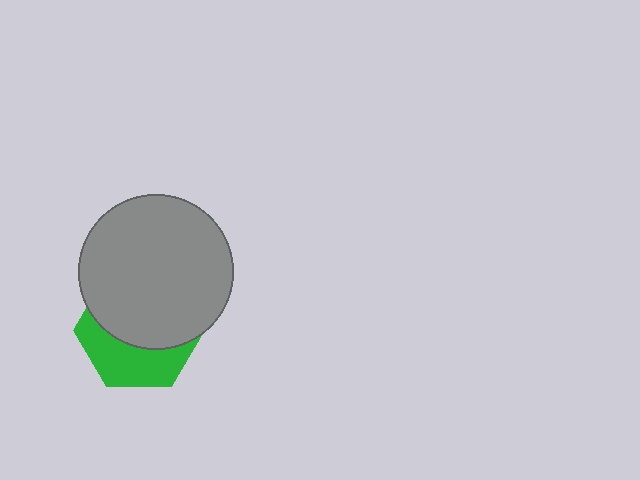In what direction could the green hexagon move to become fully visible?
The green hexagon could move down. That would shift it out from behind the gray circle entirely.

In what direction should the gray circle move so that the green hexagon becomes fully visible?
The gray circle should move up. That is the shortest direction to clear the overlap and leave the green hexagon fully visible.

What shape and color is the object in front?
The object in front is a gray circle.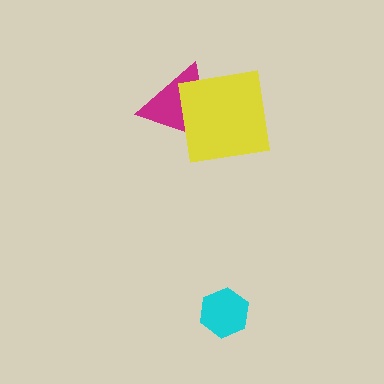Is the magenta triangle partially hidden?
Yes, it is partially covered by another shape.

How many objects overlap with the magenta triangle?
1 object overlaps with the magenta triangle.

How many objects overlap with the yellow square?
1 object overlaps with the yellow square.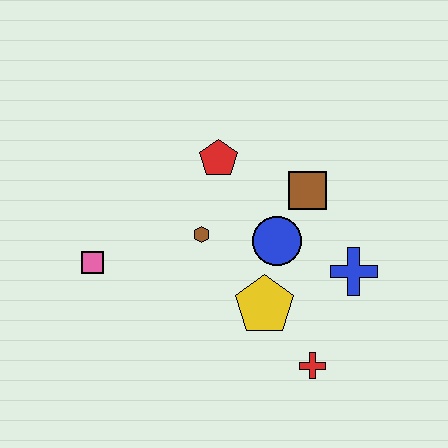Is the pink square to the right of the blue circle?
No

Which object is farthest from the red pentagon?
The red cross is farthest from the red pentagon.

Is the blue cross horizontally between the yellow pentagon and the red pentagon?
No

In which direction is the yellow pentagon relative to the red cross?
The yellow pentagon is above the red cross.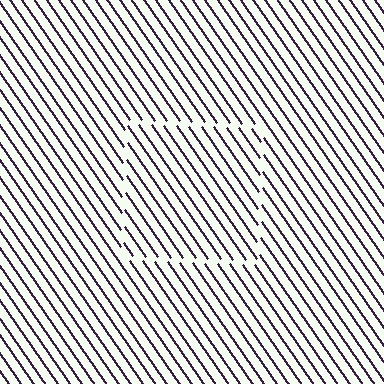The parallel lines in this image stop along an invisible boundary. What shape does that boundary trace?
An illusory square. The interior of the shape contains the same grating, shifted by half a period — the contour is defined by the phase discontinuity where line-ends from the inner and outer gratings abut.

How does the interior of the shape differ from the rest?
The interior of the shape contains the same grating, shifted by half a period — the contour is defined by the phase discontinuity where line-ends from the inner and outer gratings abut.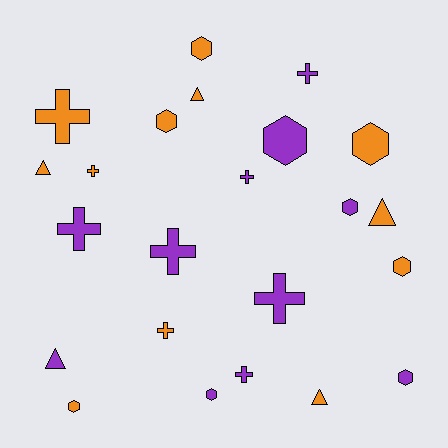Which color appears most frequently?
Orange, with 12 objects.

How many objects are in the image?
There are 23 objects.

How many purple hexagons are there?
There are 4 purple hexagons.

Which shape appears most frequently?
Hexagon, with 9 objects.